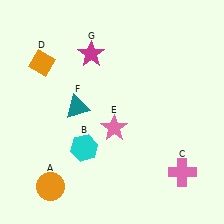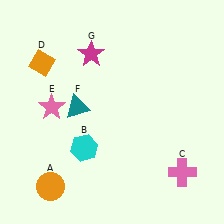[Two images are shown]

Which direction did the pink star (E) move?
The pink star (E) moved left.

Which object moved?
The pink star (E) moved left.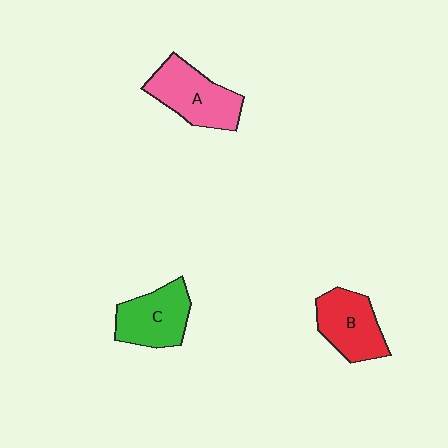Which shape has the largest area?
Shape A (pink).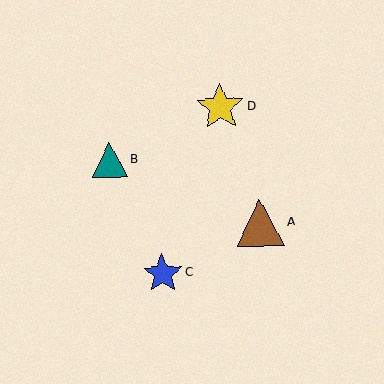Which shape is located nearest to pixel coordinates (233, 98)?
The yellow star (labeled D) at (220, 107) is nearest to that location.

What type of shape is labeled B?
Shape B is a teal triangle.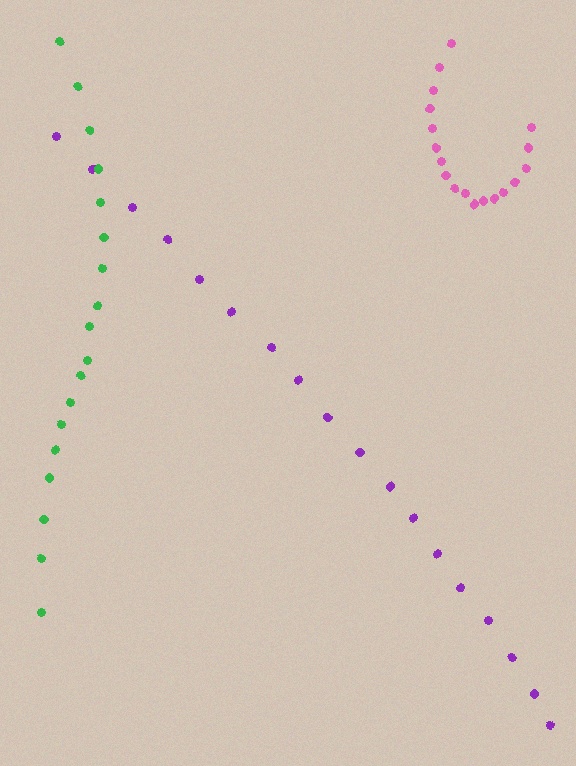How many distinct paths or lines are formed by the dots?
There are 3 distinct paths.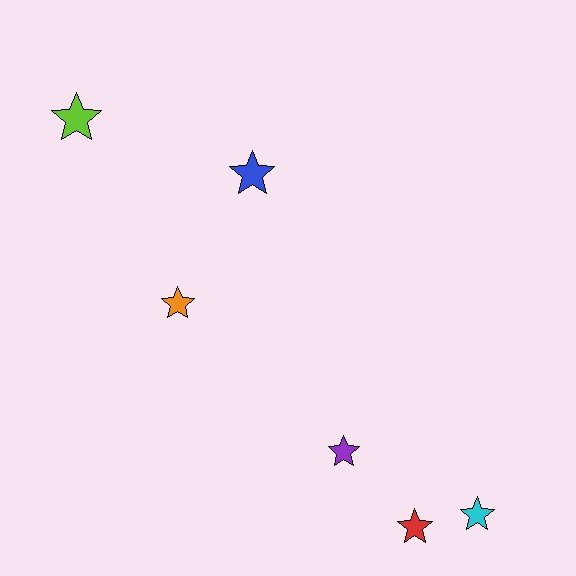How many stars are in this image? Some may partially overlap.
There are 6 stars.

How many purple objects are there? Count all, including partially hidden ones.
There is 1 purple object.